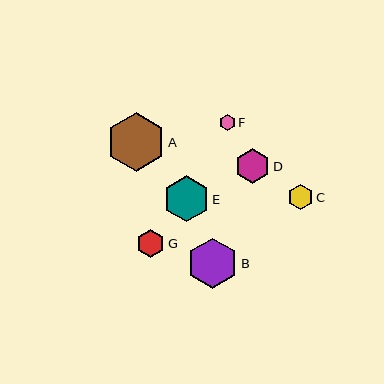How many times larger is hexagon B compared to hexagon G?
Hexagon B is approximately 1.8 times the size of hexagon G.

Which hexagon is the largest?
Hexagon A is the largest with a size of approximately 58 pixels.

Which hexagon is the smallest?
Hexagon F is the smallest with a size of approximately 16 pixels.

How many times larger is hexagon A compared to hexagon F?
Hexagon A is approximately 3.7 times the size of hexagon F.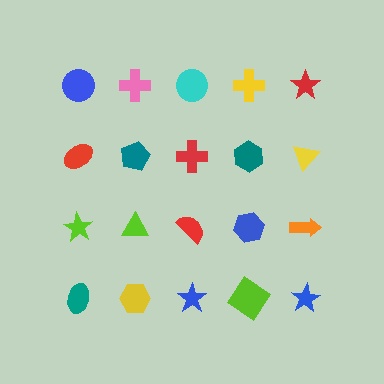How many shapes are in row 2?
5 shapes.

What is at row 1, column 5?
A red star.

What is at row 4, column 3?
A blue star.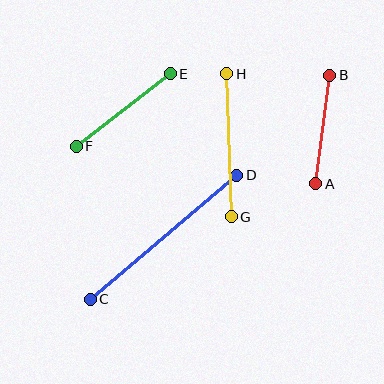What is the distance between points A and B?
The distance is approximately 109 pixels.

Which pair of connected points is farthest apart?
Points C and D are farthest apart.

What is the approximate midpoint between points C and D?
The midpoint is at approximately (164, 237) pixels.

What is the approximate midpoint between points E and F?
The midpoint is at approximately (123, 110) pixels.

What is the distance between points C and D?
The distance is approximately 192 pixels.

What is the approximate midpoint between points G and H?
The midpoint is at approximately (229, 145) pixels.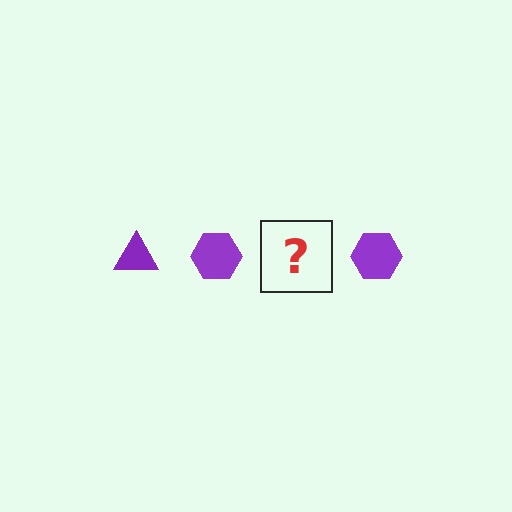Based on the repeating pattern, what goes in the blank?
The blank should be a purple triangle.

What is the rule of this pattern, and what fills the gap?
The rule is that the pattern cycles through triangle, hexagon shapes in purple. The gap should be filled with a purple triangle.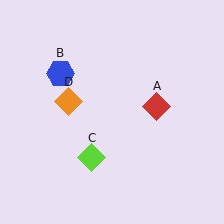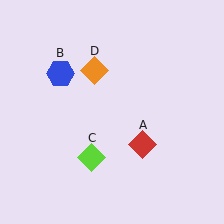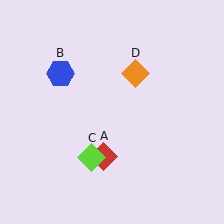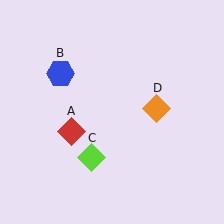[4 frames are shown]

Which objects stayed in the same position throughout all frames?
Blue hexagon (object B) and lime diamond (object C) remained stationary.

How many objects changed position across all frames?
2 objects changed position: red diamond (object A), orange diamond (object D).